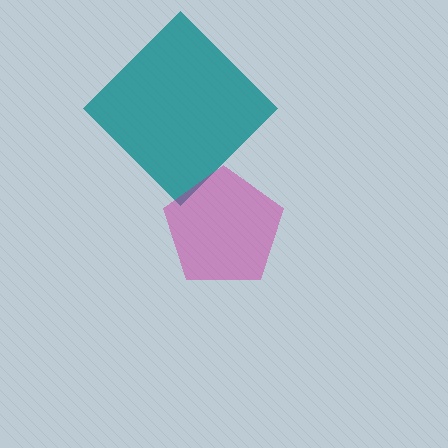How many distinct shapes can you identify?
There are 2 distinct shapes: a teal diamond, a magenta pentagon.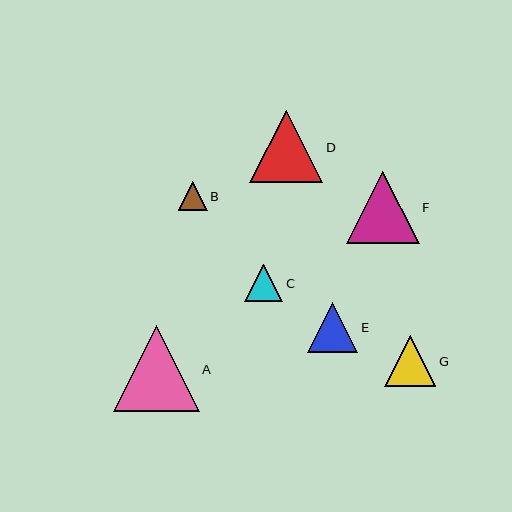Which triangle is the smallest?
Triangle B is the smallest with a size of approximately 29 pixels.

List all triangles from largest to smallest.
From largest to smallest: A, D, F, G, E, C, B.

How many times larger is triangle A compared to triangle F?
Triangle A is approximately 1.2 times the size of triangle F.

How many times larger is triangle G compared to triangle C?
Triangle G is approximately 1.3 times the size of triangle C.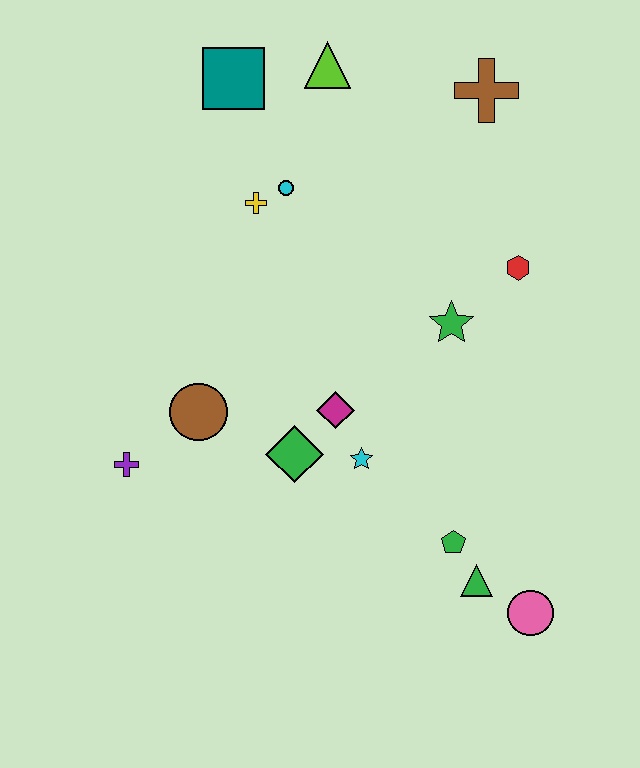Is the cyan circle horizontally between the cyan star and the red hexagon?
No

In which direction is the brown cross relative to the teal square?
The brown cross is to the right of the teal square.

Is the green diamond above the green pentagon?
Yes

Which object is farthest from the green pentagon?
The teal square is farthest from the green pentagon.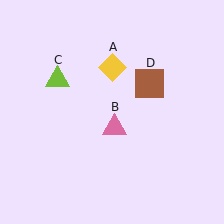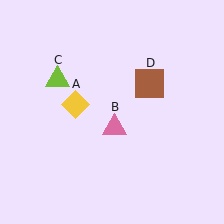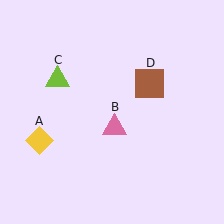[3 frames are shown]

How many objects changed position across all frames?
1 object changed position: yellow diamond (object A).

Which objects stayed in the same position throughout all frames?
Pink triangle (object B) and lime triangle (object C) and brown square (object D) remained stationary.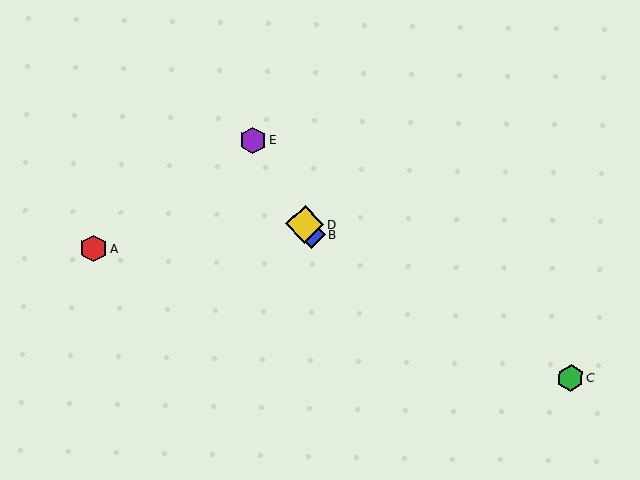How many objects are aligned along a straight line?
3 objects (B, D, E) are aligned along a straight line.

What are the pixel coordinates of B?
Object B is at (312, 235).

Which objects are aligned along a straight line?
Objects B, D, E are aligned along a straight line.